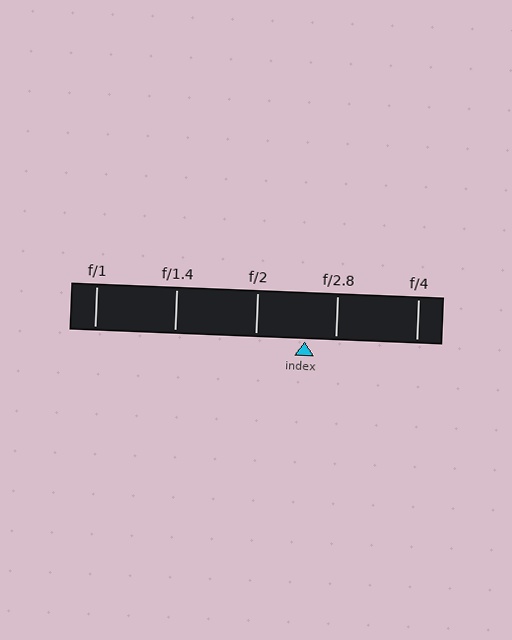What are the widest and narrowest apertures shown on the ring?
The widest aperture shown is f/1 and the narrowest is f/4.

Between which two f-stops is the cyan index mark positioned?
The index mark is between f/2 and f/2.8.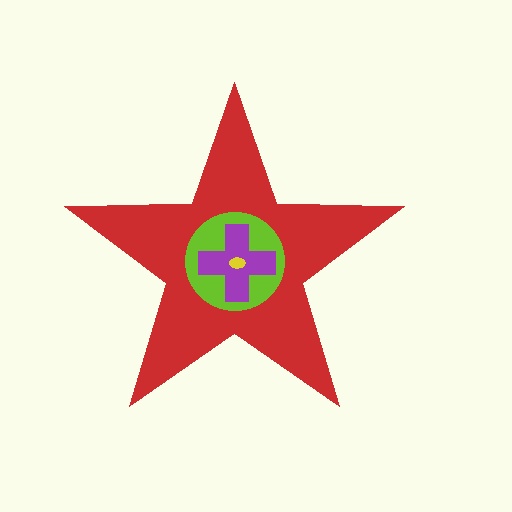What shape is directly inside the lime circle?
The purple cross.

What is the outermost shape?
The red star.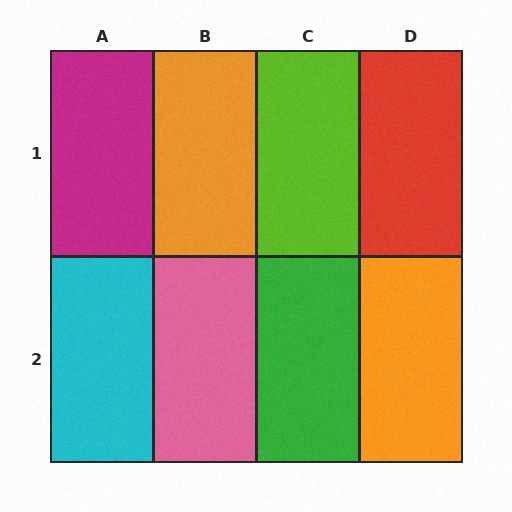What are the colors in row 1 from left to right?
Magenta, orange, lime, red.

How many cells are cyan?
1 cell is cyan.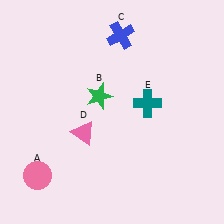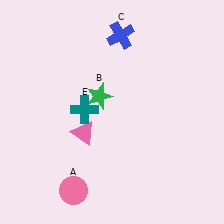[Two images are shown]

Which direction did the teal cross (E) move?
The teal cross (E) moved left.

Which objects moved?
The objects that moved are: the pink circle (A), the teal cross (E).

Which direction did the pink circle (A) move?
The pink circle (A) moved right.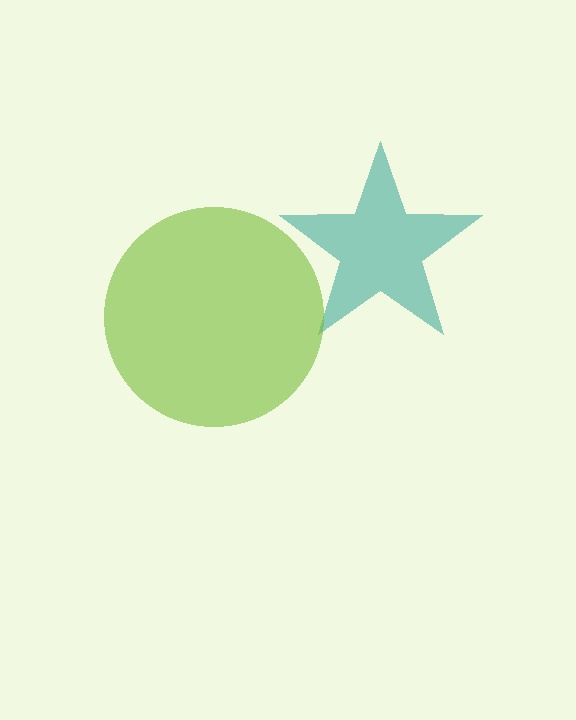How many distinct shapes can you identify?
There are 2 distinct shapes: a teal star, a lime circle.